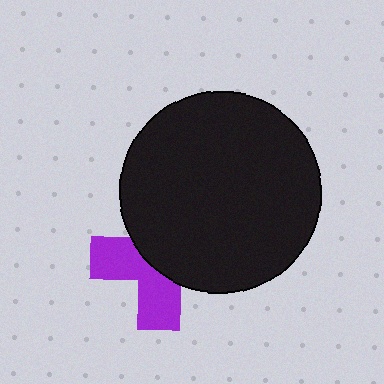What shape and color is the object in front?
The object in front is a black circle.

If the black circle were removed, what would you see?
You would see the complete purple cross.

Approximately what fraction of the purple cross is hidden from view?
Roughly 56% of the purple cross is hidden behind the black circle.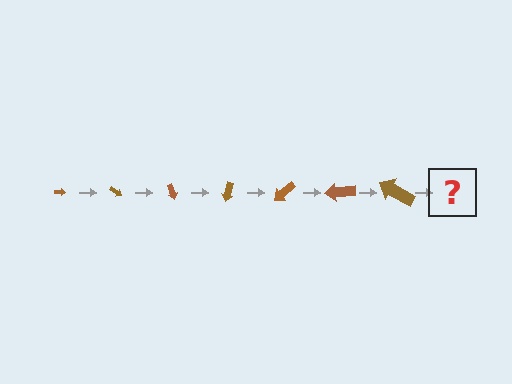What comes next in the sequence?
The next element should be an arrow, larger than the previous one and rotated 245 degrees from the start.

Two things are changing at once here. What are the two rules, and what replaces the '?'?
The two rules are that the arrow grows larger each step and it rotates 35 degrees each step. The '?' should be an arrow, larger than the previous one and rotated 245 degrees from the start.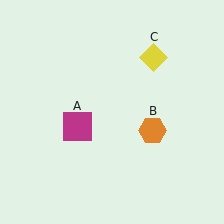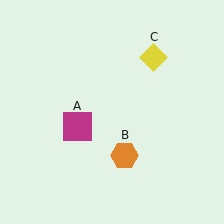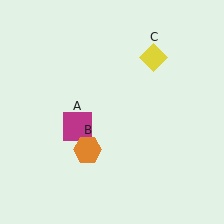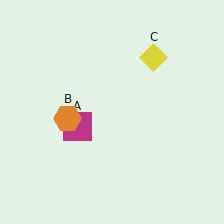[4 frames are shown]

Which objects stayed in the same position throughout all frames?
Magenta square (object A) and yellow diamond (object C) remained stationary.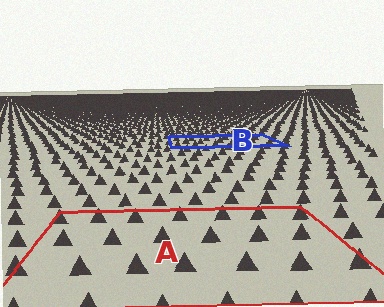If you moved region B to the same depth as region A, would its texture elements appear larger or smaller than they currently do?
They would appear larger. At a closer depth, the same texture elements are projected at a bigger on-screen size.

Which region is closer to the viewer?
Region A is closer. The texture elements there are larger and more spread out.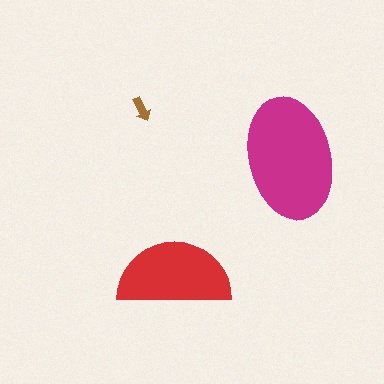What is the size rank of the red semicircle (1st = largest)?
2nd.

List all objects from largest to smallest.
The magenta ellipse, the red semicircle, the brown arrow.